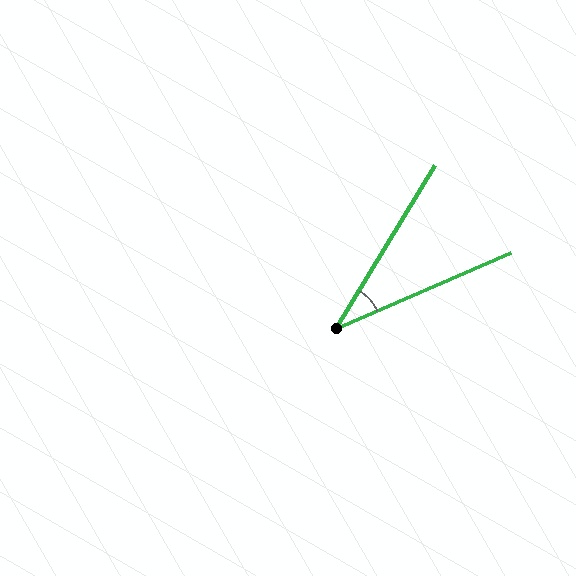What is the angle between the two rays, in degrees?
Approximately 35 degrees.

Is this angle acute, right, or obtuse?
It is acute.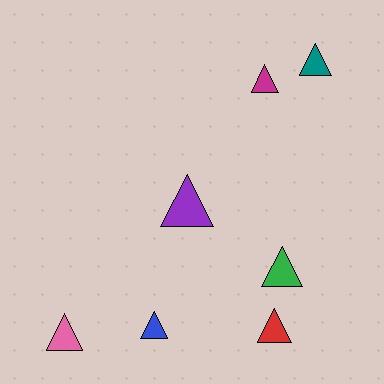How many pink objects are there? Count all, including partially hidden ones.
There is 1 pink object.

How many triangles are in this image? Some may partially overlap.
There are 7 triangles.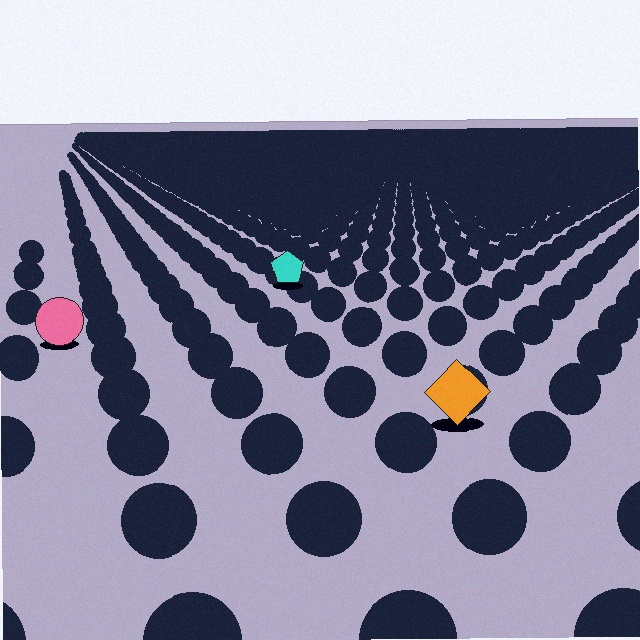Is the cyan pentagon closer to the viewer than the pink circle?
No. The pink circle is closer — you can tell from the texture gradient: the ground texture is coarser near it.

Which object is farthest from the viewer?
The cyan pentagon is farthest from the viewer. It appears smaller and the ground texture around it is denser.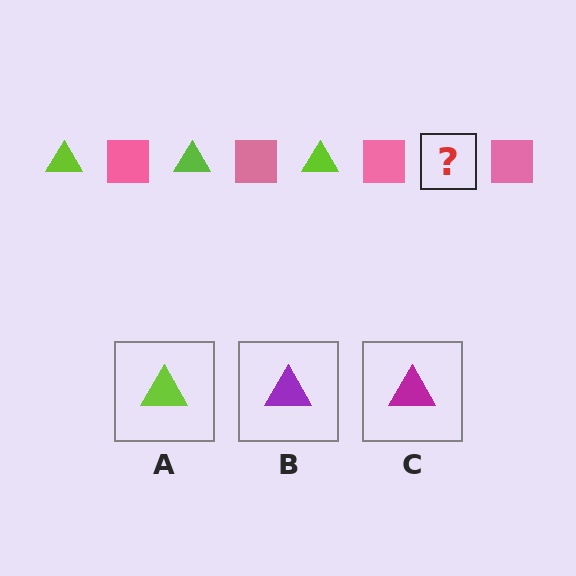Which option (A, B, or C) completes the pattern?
A.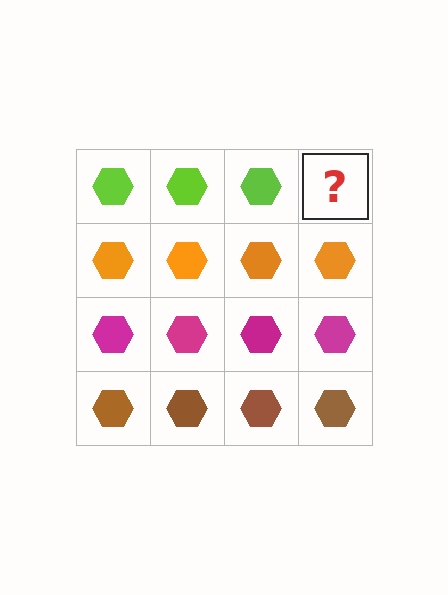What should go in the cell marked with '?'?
The missing cell should contain a lime hexagon.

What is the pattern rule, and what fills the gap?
The rule is that each row has a consistent color. The gap should be filled with a lime hexagon.